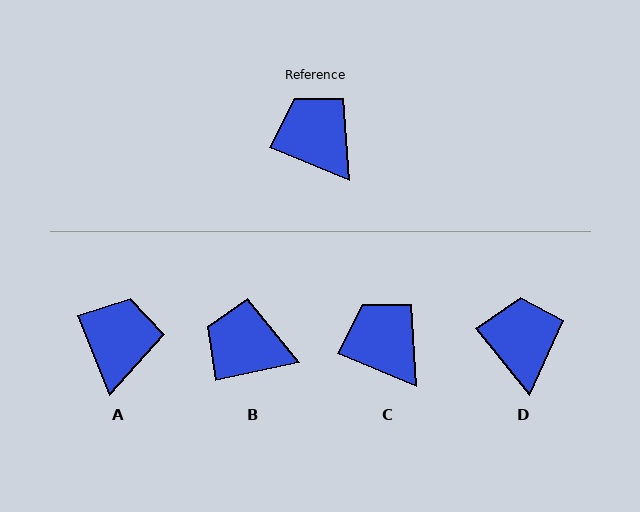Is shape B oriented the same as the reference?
No, it is off by about 35 degrees.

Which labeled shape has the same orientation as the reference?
C.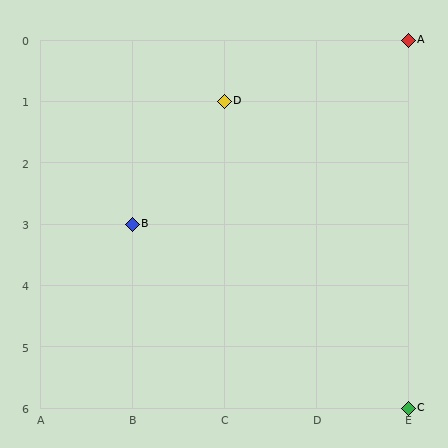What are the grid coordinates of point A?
Point A is at grid coordinates (E, 0).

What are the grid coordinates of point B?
Point B is at grid coordinates (B, 3).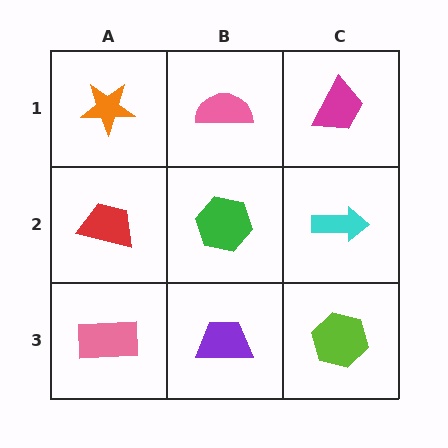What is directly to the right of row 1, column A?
A pink semicircle.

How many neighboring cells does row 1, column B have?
3.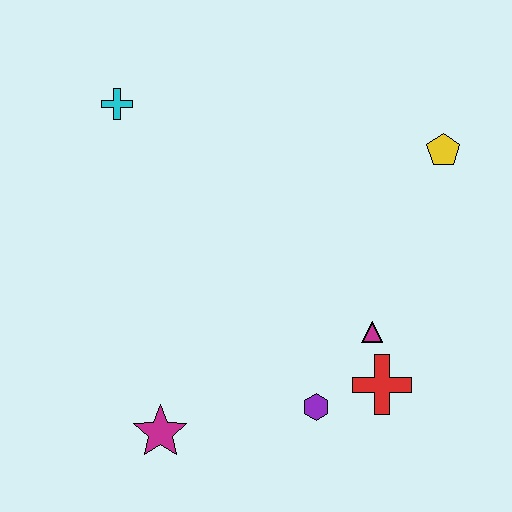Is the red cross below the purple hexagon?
No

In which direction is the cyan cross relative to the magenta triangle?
The cyan cross is to the left of the magenta triangle.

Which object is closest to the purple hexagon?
The red cross is closest to the purple hexagon.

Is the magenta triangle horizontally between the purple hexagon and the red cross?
Yes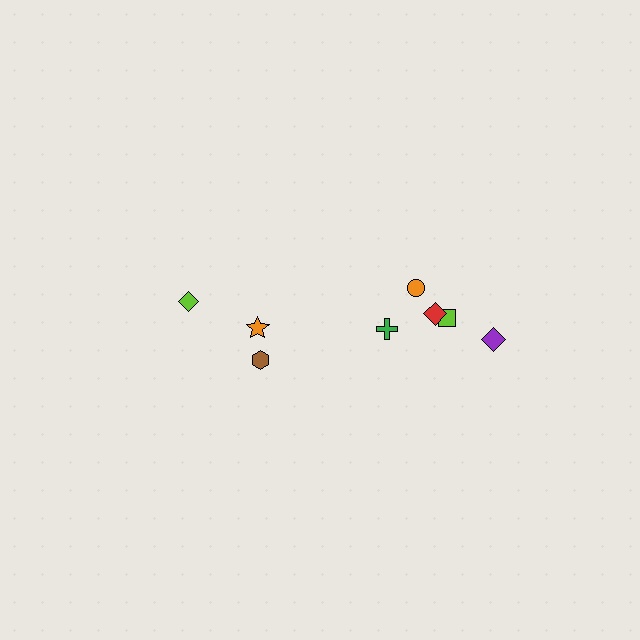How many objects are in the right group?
There are 5 objects.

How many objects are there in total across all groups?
There are 8 objects.